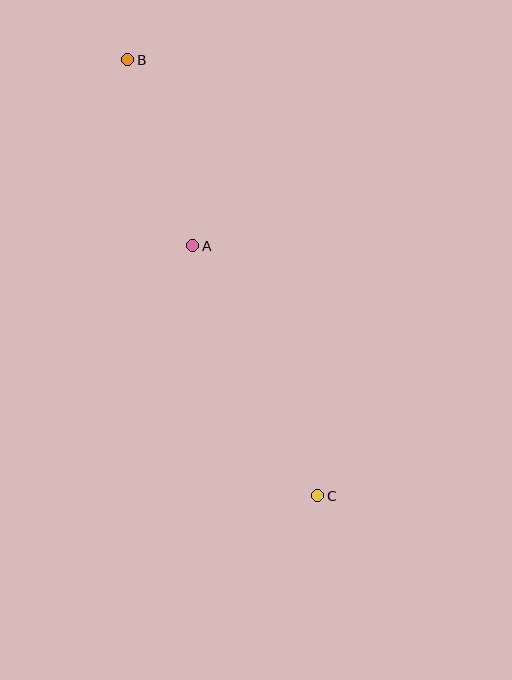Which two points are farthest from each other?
Points B and C are farthest from each other.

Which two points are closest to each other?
Points A and B are closest to each other.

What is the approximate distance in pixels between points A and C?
The distance between A and C is approximately 280 pixels.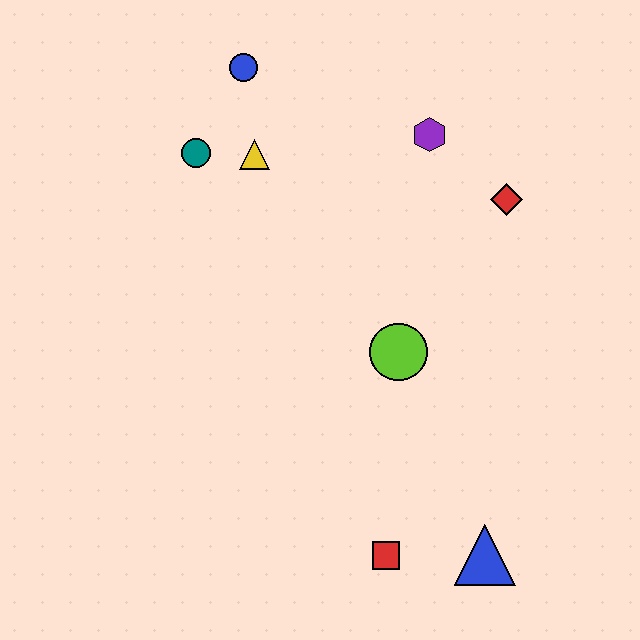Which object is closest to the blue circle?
The yellow triangle is closest to the blue circle.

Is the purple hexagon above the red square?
Yes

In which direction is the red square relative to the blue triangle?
The red square is to the left of the blue triangle.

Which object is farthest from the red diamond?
The red square is farthest from the red diamond.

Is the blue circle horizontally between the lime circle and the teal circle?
Yes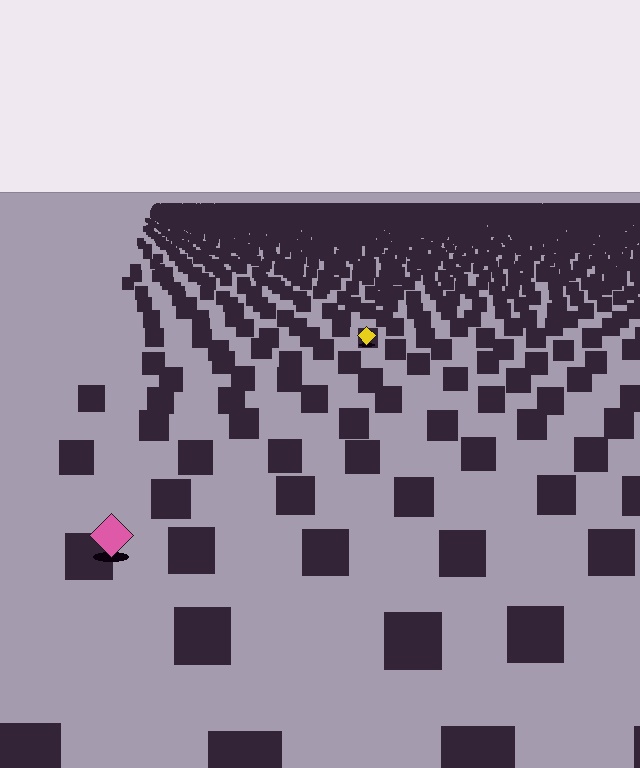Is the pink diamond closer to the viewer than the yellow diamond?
Yes. The pink diamond is closer — you can tell from the texture gradient: the ground texture is coarser near it.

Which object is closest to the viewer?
The pink diamond is closest. The texture marks near it are larger and more spread out.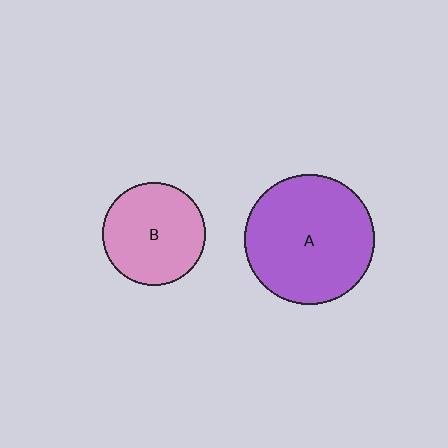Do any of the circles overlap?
No, none of the circles overlap.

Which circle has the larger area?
Circle A (purple).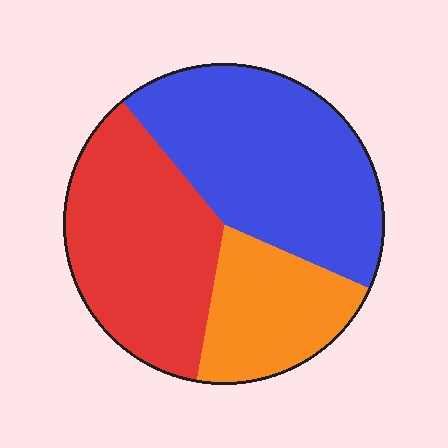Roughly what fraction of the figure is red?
Red takes up between a third and a half of the figure.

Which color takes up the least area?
Orange, at roughly 20%.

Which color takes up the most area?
Blue, at roughly 45%.